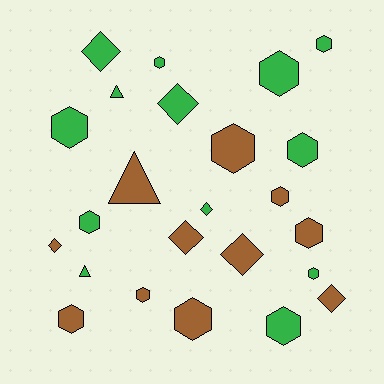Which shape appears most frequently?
Hexagon, with 14 objects.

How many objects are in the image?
There are 24 objects.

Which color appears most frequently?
Green, with 13 objects.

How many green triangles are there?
There are 2 green triangles.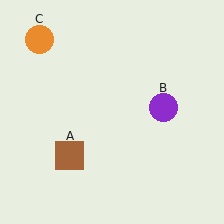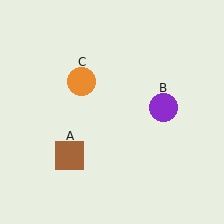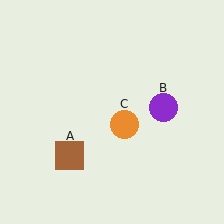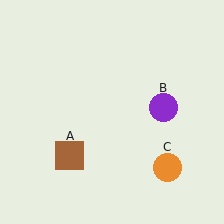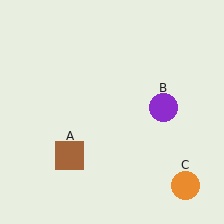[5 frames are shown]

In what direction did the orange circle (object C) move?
The orange circle (object C) moved down and to the right.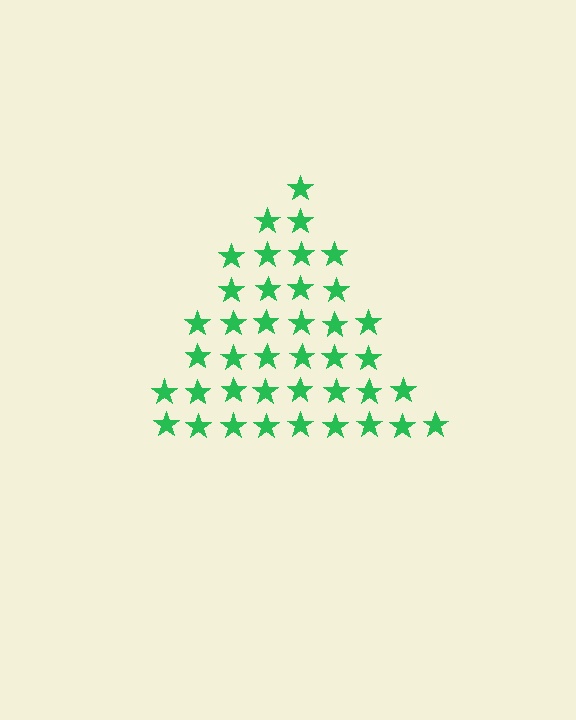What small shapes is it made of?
It is made of small stars.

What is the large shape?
The large shape is a triangle.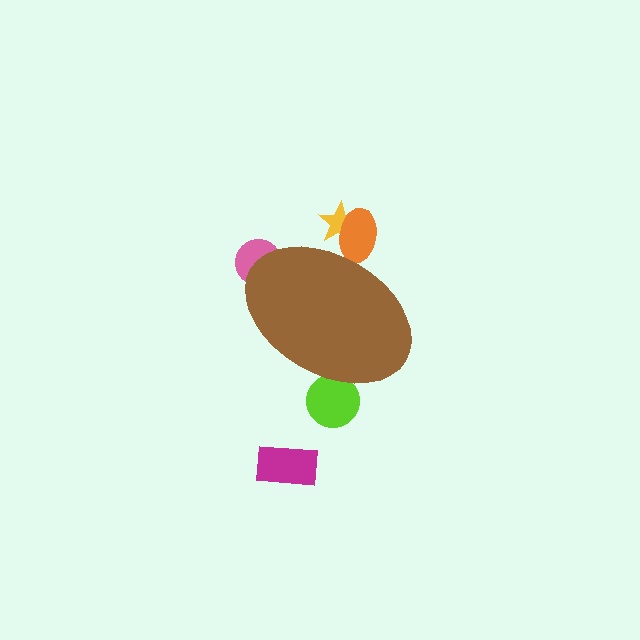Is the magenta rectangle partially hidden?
No, the magenta rectangle is fully visible.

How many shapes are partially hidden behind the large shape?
4 shapes are partially hidden.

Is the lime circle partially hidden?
Yes, the lime circle is partially hidden behind the brown ellipse.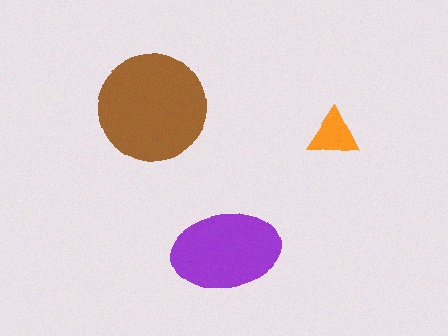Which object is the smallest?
The orange triangle.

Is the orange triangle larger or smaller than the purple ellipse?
Smaller.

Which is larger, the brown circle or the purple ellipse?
The brown circle.